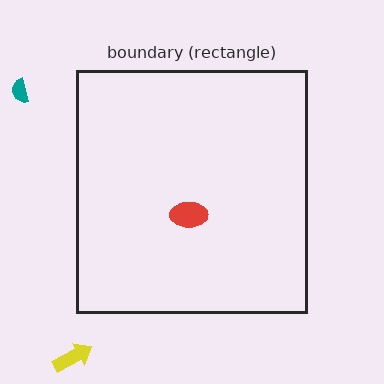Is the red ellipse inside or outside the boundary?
Inside.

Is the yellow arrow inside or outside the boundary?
Outside.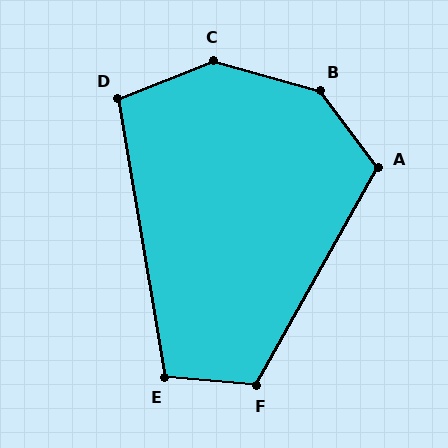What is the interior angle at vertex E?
Approximately 105 degrees (obtuse).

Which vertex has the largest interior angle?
B, at approximately 143 degrees.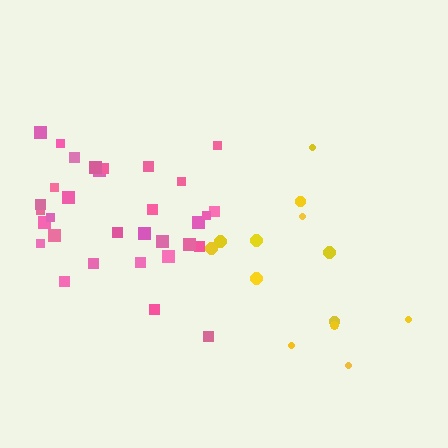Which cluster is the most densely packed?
Pink.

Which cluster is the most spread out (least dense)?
Yellow.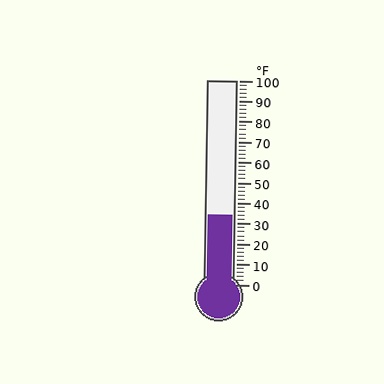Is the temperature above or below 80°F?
The temperature is below 80°F.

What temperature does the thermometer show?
The thermometer shows approximately 34°F.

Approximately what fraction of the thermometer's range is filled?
The thermometer is filled to approximately 35% of its range.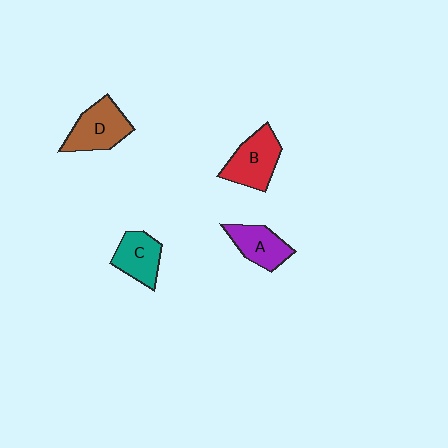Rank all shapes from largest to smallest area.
From largest to smallest: D (brown), B (red), A (purple), C (teal).